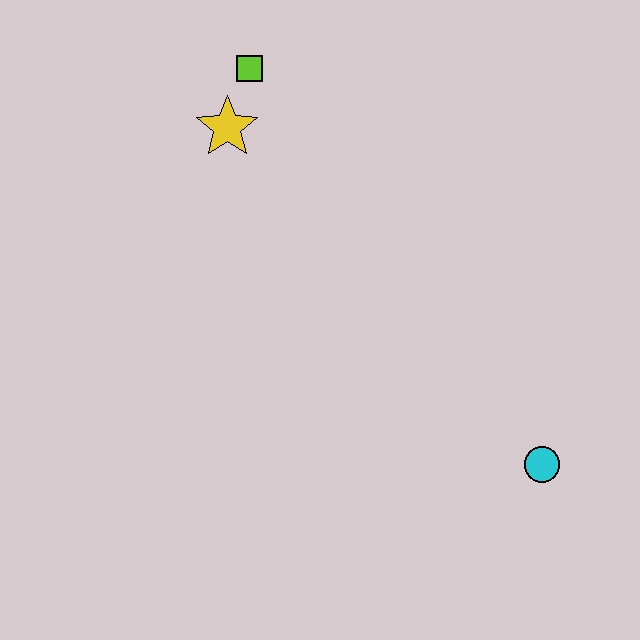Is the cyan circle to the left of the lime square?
No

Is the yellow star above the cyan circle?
Yes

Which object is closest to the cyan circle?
The yellow star is closest to the cyan circle.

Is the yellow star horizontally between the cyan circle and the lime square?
No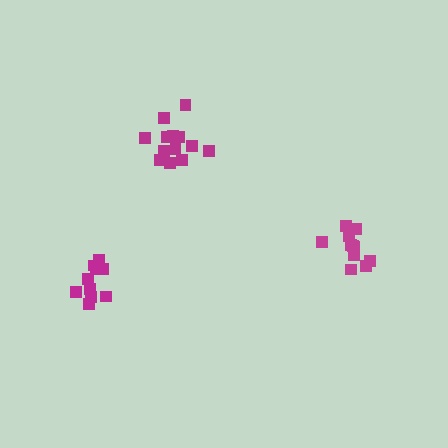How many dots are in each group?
Group 1: 14 dots, Group 2: 10 dots, Group 3: 11 dots (35 total).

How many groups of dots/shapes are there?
There are 3 groups.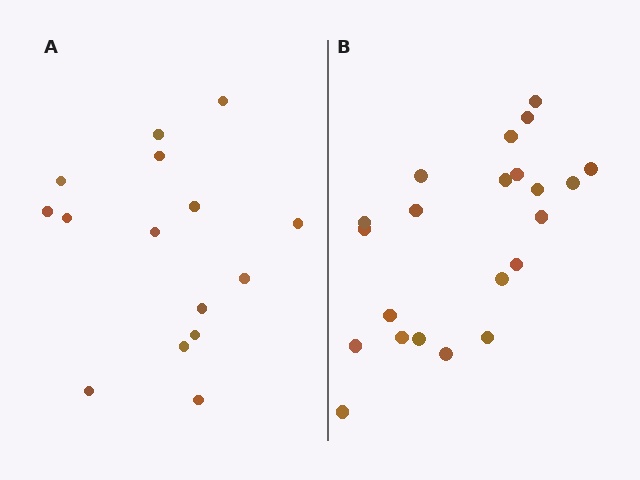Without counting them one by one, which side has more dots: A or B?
Region B (the right region) has more dots.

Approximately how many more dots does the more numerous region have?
Region B has roughly 8 or so more dots than region A.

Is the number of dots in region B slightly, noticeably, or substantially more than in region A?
Region B has substantially more. The ratio is roughly 1.5 to 1.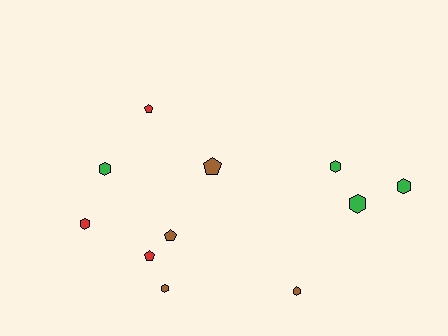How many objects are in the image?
There are 11 objects.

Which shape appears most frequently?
Hexagon, with 7 objects.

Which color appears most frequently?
Brown, with 4 objects.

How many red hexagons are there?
There is 1 red hexagon.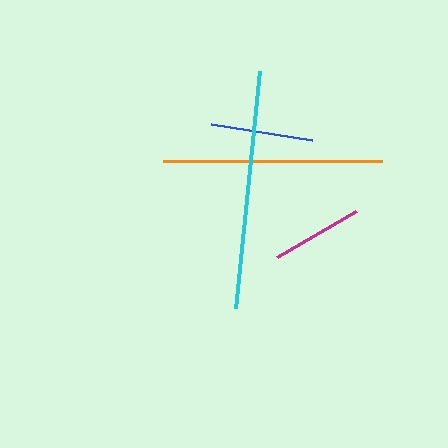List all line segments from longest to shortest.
From longest to shortest: cyan, orange, blue, magenta.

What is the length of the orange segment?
The orange segment is approximately 218 pixels long.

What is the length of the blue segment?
The blue segment is approximately 102 pixels long.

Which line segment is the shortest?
The magenta line is the shortest at approximately 92 pixels.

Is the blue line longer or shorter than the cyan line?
The cyan line is longer than the blue line.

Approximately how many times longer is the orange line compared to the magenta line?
The orange line is approximately 2.4 times the length of the magenta line.